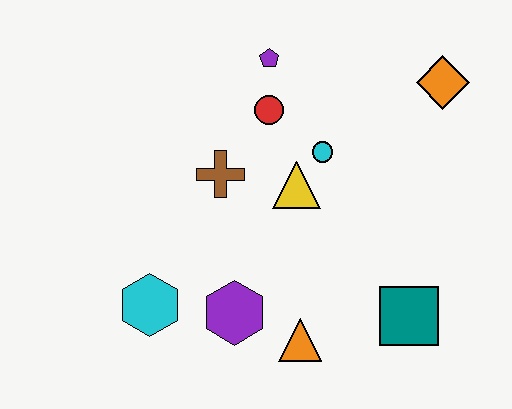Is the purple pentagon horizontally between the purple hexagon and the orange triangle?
Yes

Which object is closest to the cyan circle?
The yellow triangle is closest to the cyan circle.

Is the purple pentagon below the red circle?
No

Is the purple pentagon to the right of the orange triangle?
No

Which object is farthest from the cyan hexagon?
The orange diamond is farthest from the cyan hexagon.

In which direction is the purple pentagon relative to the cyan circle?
The purple pentagon is above the cyan circle.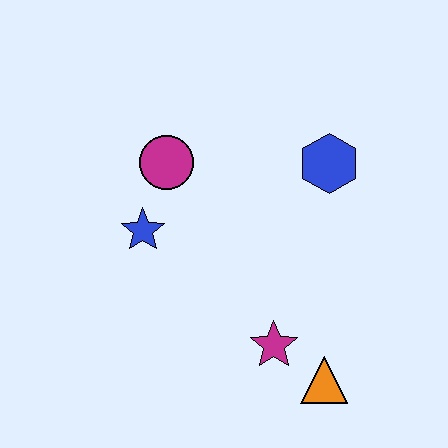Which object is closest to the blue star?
The magenta circle is closest to the blue star.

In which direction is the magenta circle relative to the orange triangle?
The magenta circle is above the orange triangle.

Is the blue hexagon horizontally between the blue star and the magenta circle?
No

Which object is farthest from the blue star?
The orange triangle is farthest from the blue star.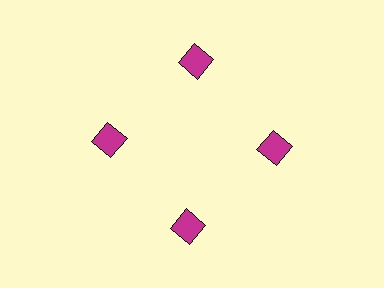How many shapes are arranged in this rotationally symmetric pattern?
There are 4 shapes, arranged in 4 groups of 1.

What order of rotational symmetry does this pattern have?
This pattern has 4-fold rotational symmetry.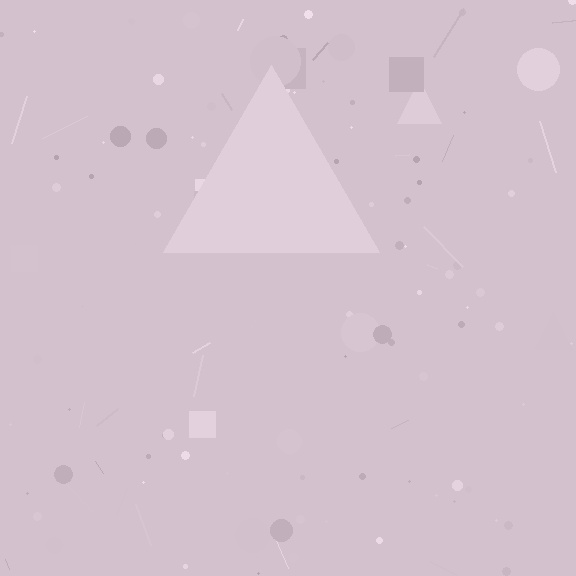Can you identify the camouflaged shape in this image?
The camouflaged shape is a triangle.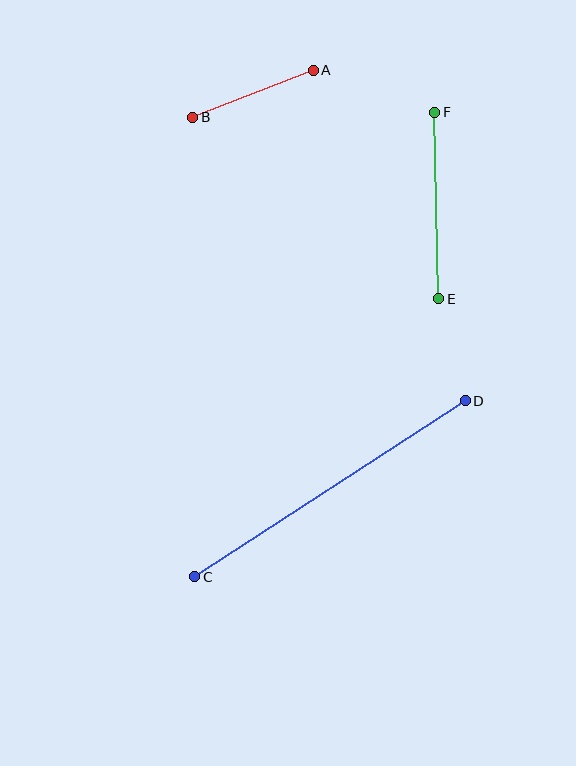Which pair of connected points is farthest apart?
Points C and D are farthest apart.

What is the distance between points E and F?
The distance is approximately 187 pixels.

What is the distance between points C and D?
The distance is approximately 323 pixels.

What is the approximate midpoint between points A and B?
The midpoint is at approximately (253, 94) pixels.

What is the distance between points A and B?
The distance is approximately 129 pixels.